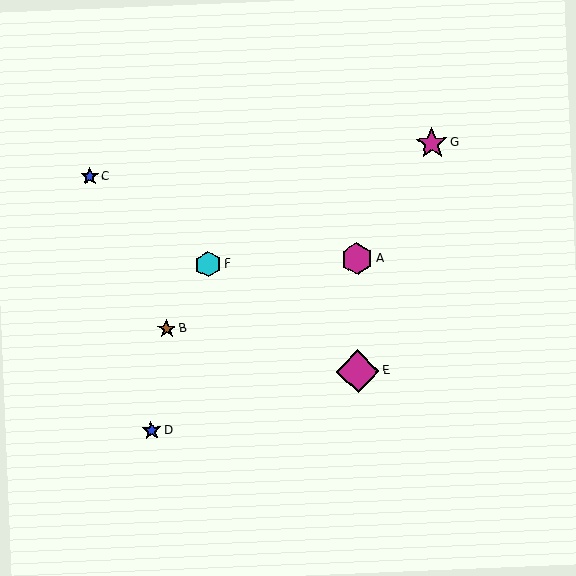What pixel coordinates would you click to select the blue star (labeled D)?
Click at (151, 430) to select the blue star D.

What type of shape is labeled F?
Shape F is a cyan hexagon.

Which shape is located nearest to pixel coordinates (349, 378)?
The magenta diamond (labeled E) at (358, 372) is nearest to that location.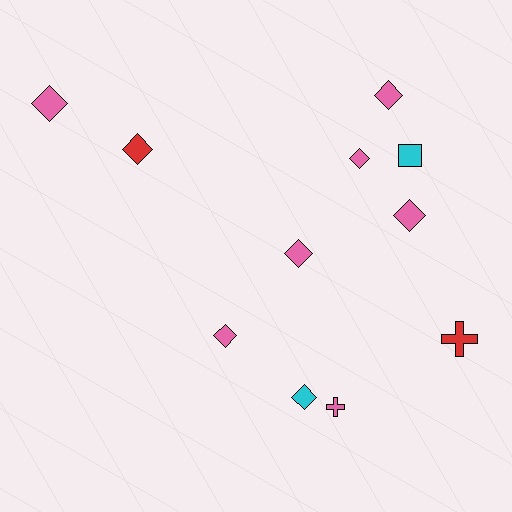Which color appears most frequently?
Pink, with 7 objects.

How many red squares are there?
There are no red squares.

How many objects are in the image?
There are 11 objects.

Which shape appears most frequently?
Diamond, with 8 objects.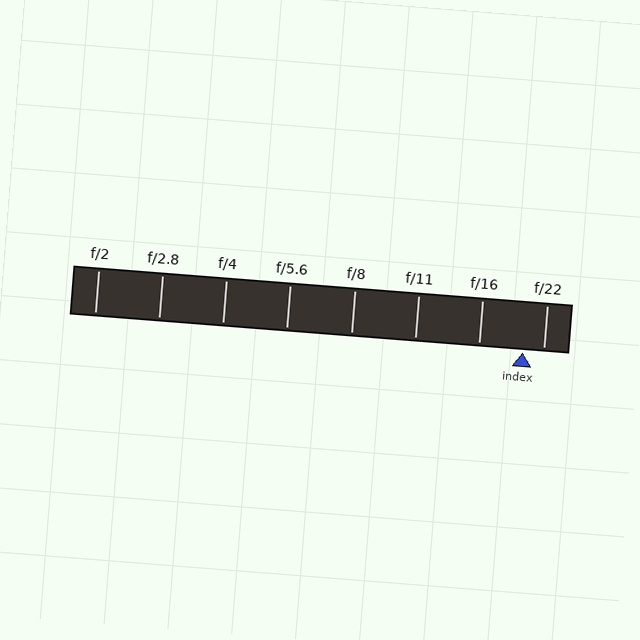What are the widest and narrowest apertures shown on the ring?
The widest aperture shown is f/2 and the narrowest is f/22.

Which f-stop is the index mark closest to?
The index mark is closest to f/22.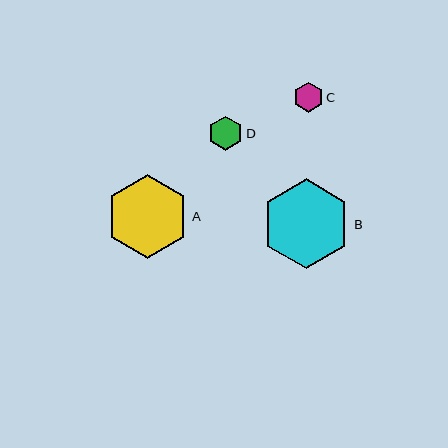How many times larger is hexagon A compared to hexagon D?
Hexagon A is approximately 2.4 times the size of hexagon D.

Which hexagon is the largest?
Hexagon B is the largest with a size of approximately 90 pixels.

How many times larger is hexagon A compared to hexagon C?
Hexagon A is approximately 2.8 times the size of hexagon C.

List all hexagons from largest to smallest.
From largest to smallest: B, A, D, C.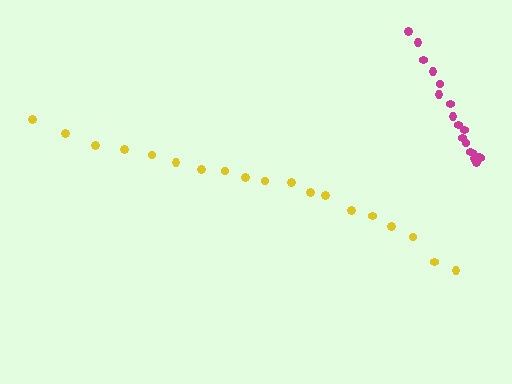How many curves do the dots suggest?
There are 2 distinct paths.